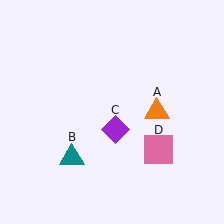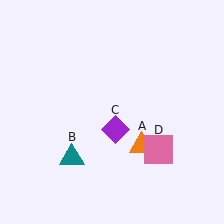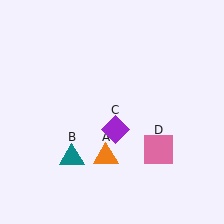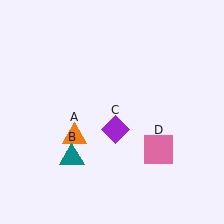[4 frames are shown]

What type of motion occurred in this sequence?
The orange triangle (object A) rotated clockwise around the center of the scene.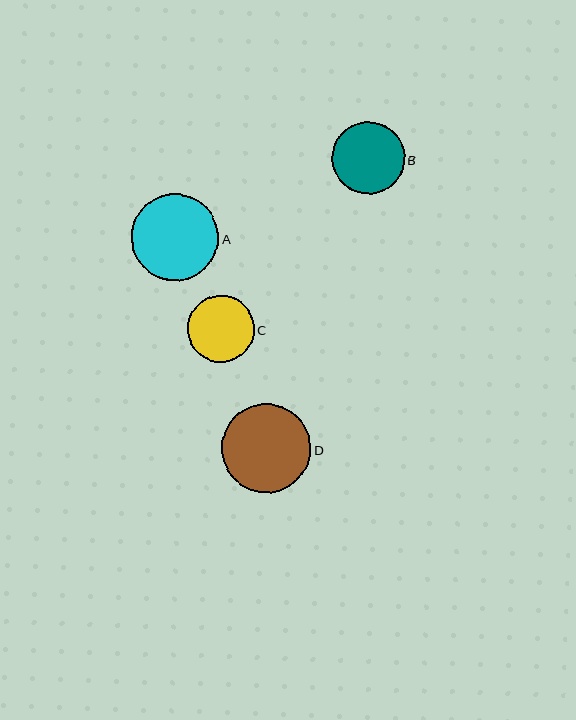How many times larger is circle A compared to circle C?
Circle A is approximately 1.3 times the size of circle C.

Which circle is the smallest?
Circle C is the smallest with a size of approximately 67 pixels.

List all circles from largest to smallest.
From largest to smallest: D, A, B, C.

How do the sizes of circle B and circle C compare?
Circle B and circle C are approximately the same size.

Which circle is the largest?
Circle D is the largest with a size of approximately 89 pixels.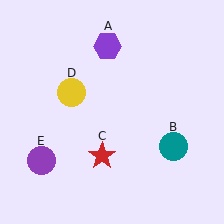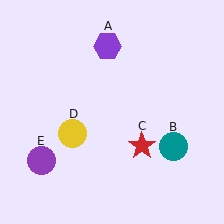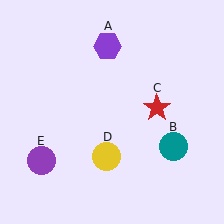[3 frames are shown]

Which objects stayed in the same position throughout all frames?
Purple hexagon (object A) and teal circle (object B) and purple circle (object E) remained stationary.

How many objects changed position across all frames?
2 objects changed position: red star (object C), yellow circle (object D).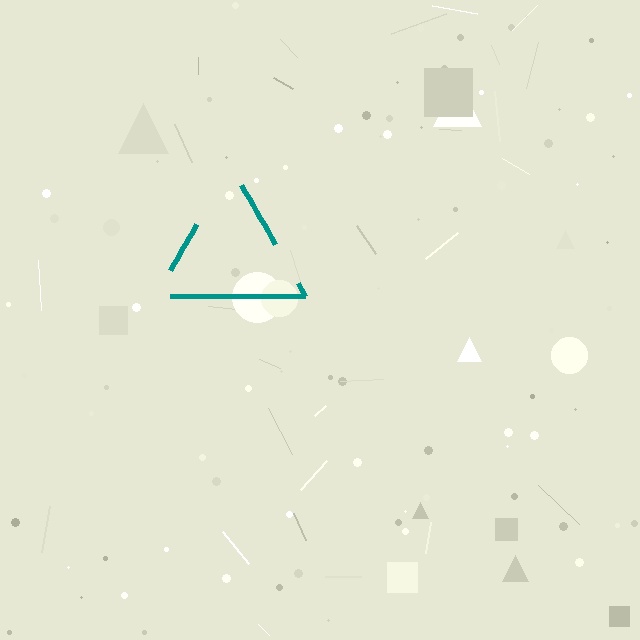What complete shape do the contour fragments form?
The contour fragments form a triangle.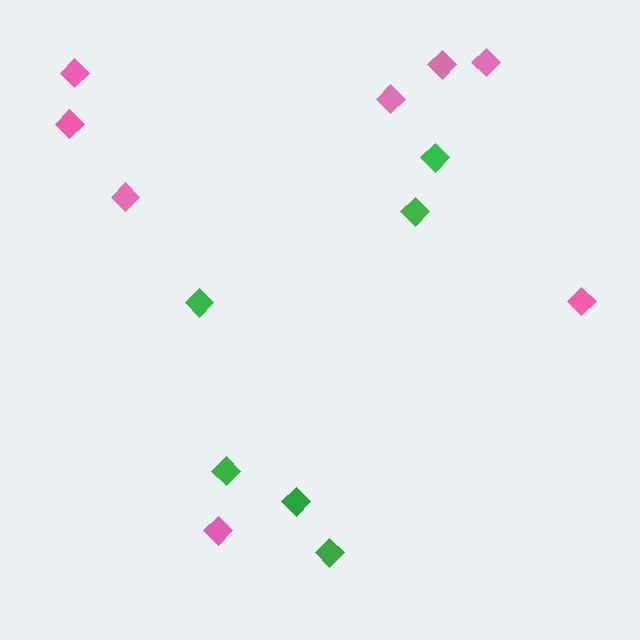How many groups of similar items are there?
There are 2 groups: one group of pink diamonds (8) and one group of green diamonds (6).